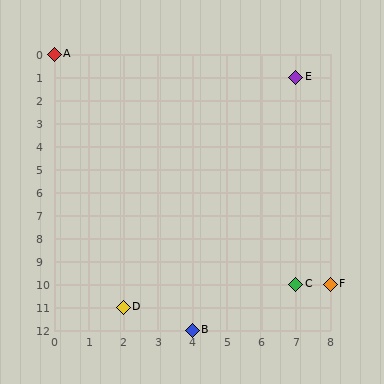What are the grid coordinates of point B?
Point B is at grid coordinates (4, 12).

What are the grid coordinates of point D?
Point D is at grid coordinates (2, 11).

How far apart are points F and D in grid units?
Points F and D are 6 columns and 1 row apart (about 6.1 grid units diagonally).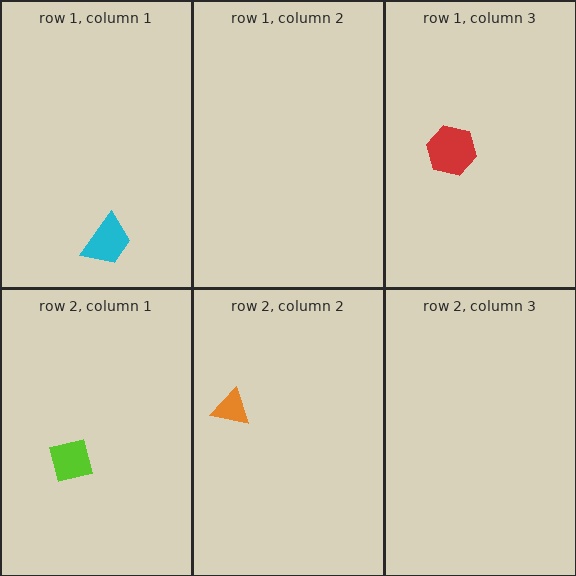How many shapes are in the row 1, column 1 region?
1.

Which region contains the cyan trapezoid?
The row 1, column 1 region.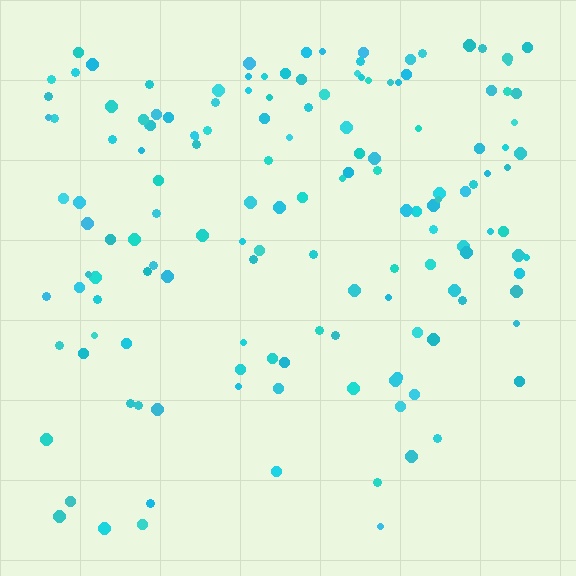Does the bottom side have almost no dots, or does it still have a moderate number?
Still a moderate number, just noticeably fewer than the top.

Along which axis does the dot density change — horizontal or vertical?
Vertical.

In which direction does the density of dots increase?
From bottom to top, with the top side densest.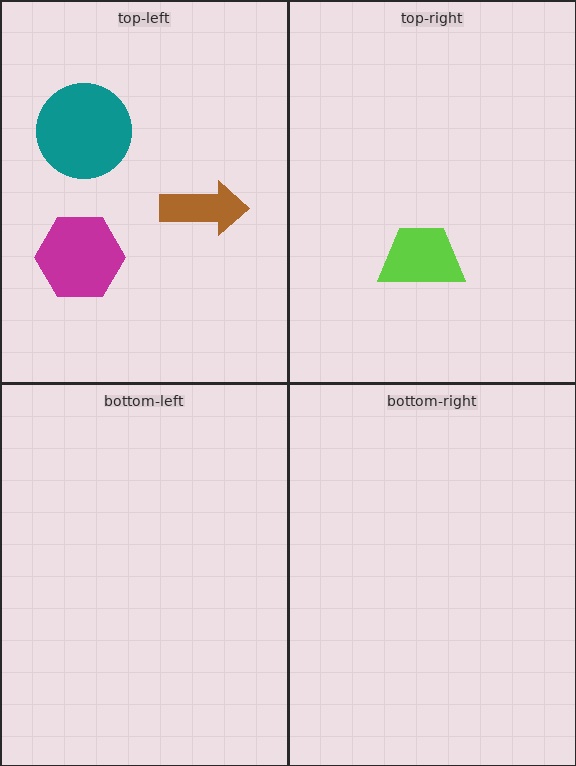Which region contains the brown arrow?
The top-left region.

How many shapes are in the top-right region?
1.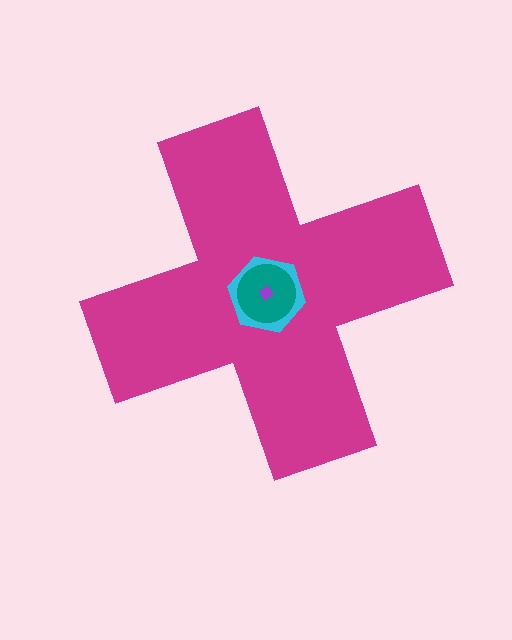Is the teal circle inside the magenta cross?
Yes.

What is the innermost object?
The purple diamond.